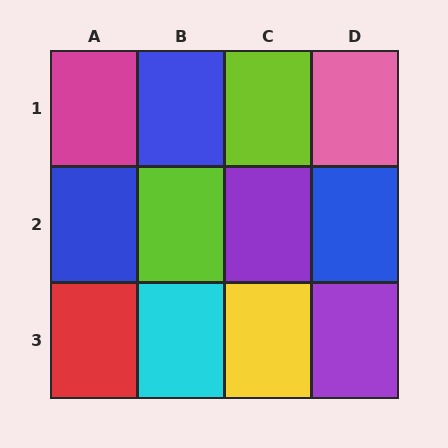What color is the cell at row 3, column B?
Cyan.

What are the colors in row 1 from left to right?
Magenta, blue, lime, pink.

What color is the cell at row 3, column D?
Purple.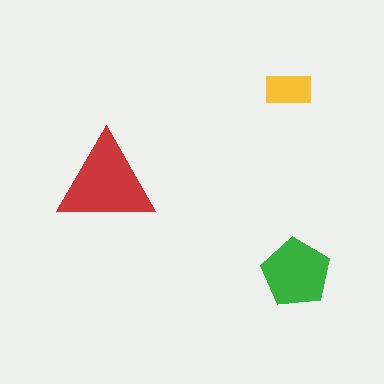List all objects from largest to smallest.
The red triangle, the green pentagon, the yellow rectangle.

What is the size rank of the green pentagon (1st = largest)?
2nd.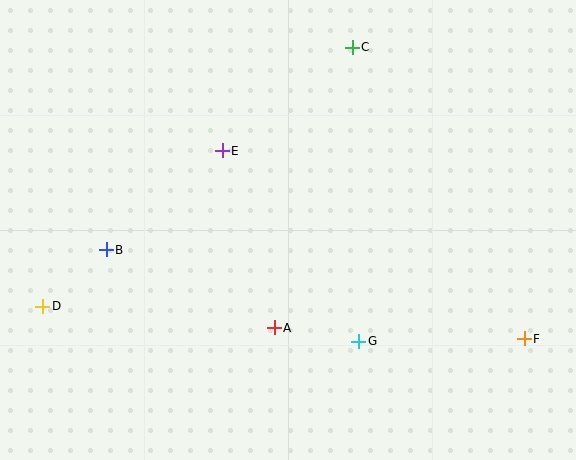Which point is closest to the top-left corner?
Point E is closest to the top-left corner.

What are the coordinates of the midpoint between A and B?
The midpoint between A and B is at (190, 289).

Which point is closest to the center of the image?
Point A at (274, 328) is closest to the center.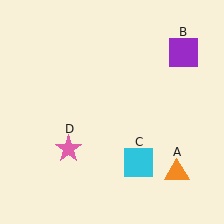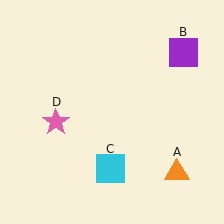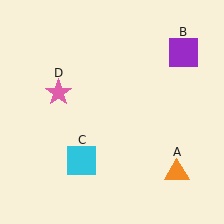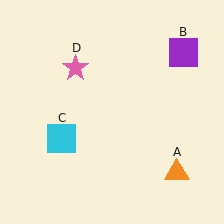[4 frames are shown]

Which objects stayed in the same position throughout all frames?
Orange triangle (object A) and purple square (object B) remained stationary.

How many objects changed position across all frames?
2 objects changed position: cyan square (object C), pink star (object D).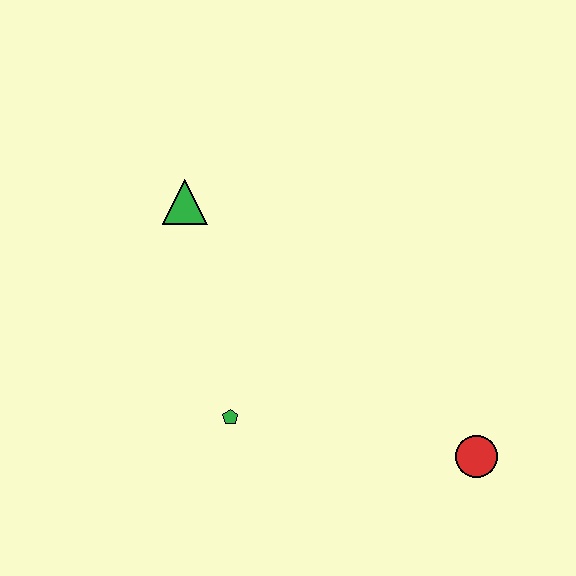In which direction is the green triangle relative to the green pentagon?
The green triangle is above the green pentagon.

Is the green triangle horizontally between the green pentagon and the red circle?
No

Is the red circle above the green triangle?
No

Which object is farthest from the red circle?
The green triangle is farthest from the red circle.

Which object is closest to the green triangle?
The green pentagon is closest to the green triangle.